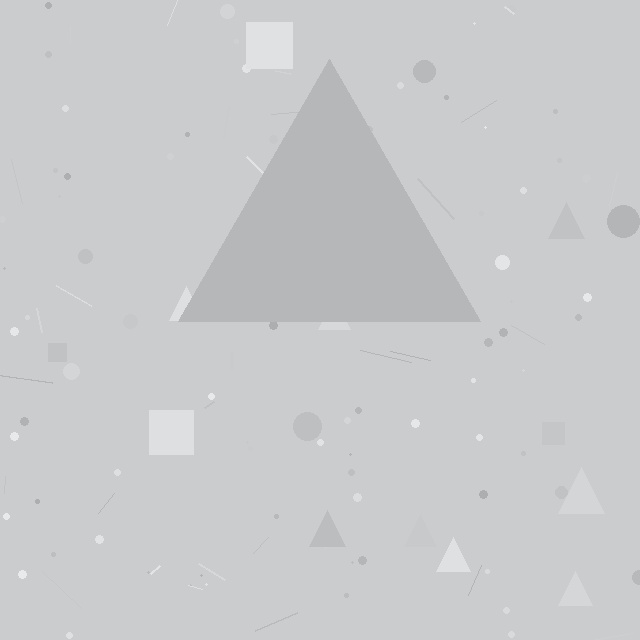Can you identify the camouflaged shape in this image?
The camouflaged shape is a triangle.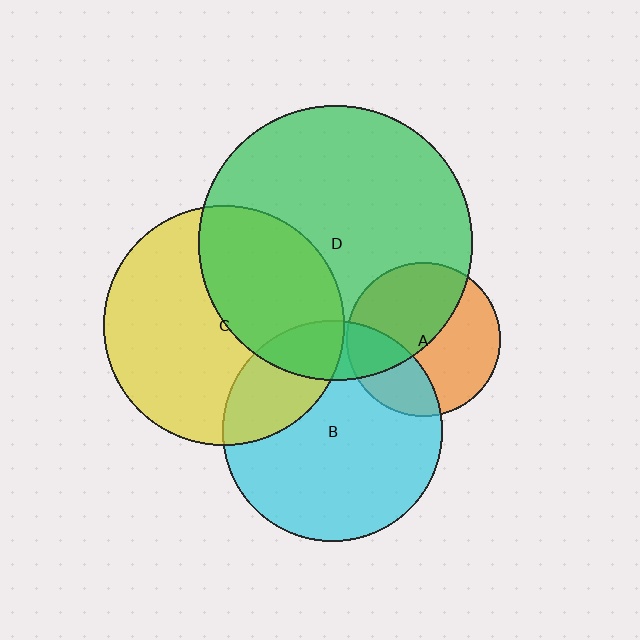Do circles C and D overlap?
Yes.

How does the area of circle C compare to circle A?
Approximately 2.5 times.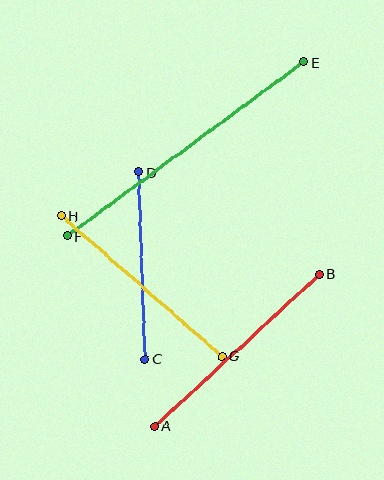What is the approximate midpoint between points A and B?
The midpoint is at approximately (237, 350) pixels.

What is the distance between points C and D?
The distance is approximately 186 pixels.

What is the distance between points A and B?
The distance is approximately 224 pixels.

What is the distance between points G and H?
The distance is approximately 213 pixels.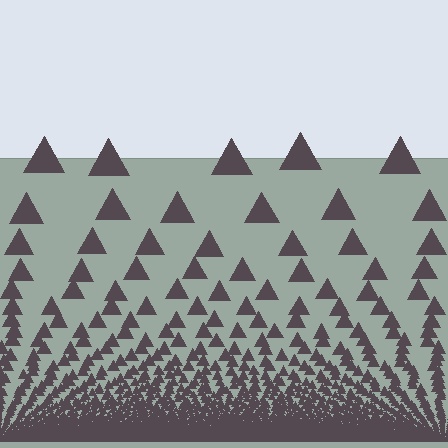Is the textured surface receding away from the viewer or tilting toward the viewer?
The surface appears to tilt toward the viewer. Texture elements get larger and sparser toward the top.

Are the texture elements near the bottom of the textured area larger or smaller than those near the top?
Smaller. The gradient is inverted — elements near the bottom are smaller and denser.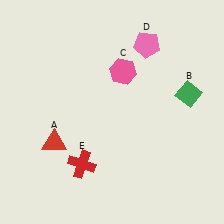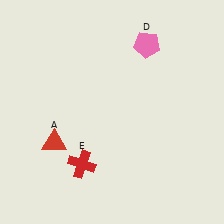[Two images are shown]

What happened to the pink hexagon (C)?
The pink hexagon (C) was removed in Image 2. It was in the top-right area of Image 1.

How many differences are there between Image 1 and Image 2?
There are 2 differences between the two images.